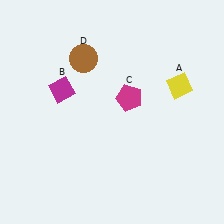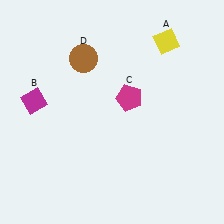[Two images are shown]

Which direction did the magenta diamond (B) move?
The magenta diamond (B) moved left.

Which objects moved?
The objects that moved are: the yellow diamond (A), the magenta diamond (B).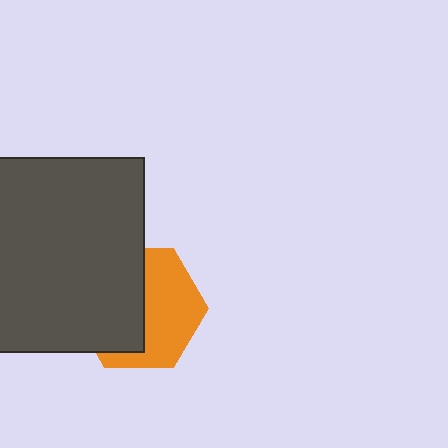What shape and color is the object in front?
The object in front is a dark gray square.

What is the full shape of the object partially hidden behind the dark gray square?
The partially hidden object is an orange hexagon.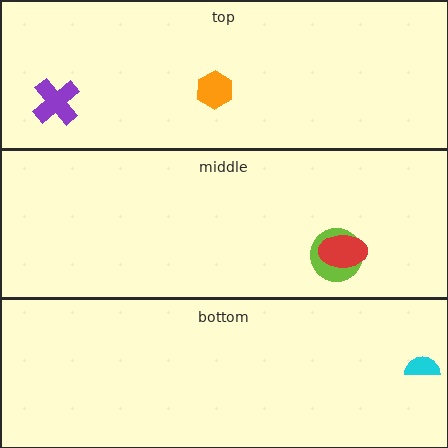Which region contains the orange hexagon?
The top region.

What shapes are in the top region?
The purple cross, the orange hexagon.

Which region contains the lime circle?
The middle region.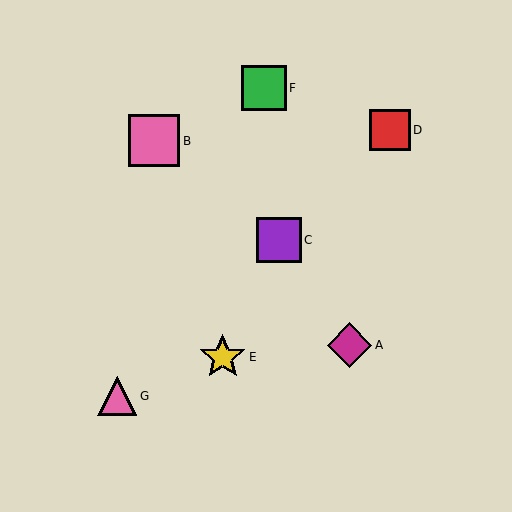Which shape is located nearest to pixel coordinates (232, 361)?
The yellow star (labeled E) at (223, 357) is nearest to that location.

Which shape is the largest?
The pink square (labeled B) is the largest.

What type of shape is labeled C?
Shape C is a purple square.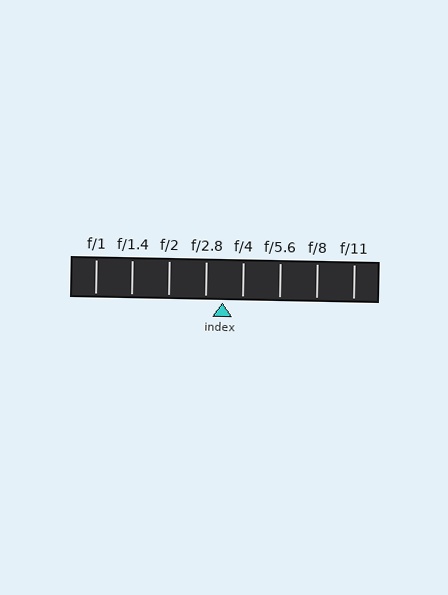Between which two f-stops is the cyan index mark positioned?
The index mark is between f/2.8 and f/4.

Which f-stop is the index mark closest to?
The index mark is closest to f/2.8.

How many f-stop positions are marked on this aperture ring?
There are 8 f-stop positions marked.